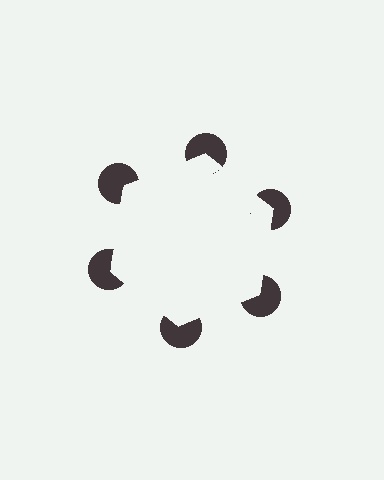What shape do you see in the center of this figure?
An illusory hexagon — its edges are inferred from the aligned wedge cuts in the pac-man discs, not physically drawn.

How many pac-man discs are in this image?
There are 6 — one at each vertex of the illusory hexagon.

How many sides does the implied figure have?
6 sides.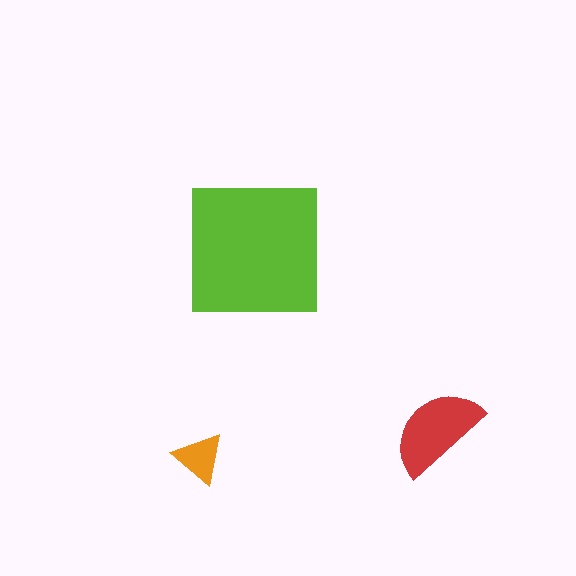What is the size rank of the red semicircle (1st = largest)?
2nd.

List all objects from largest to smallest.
The lime square, the red semicircle, the orange triangle.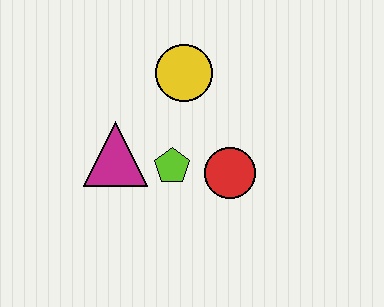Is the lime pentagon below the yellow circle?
Yes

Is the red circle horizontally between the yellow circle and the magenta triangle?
No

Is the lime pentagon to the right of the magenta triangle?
Yes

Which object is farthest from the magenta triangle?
The red circle is farthest from the magenta triangle.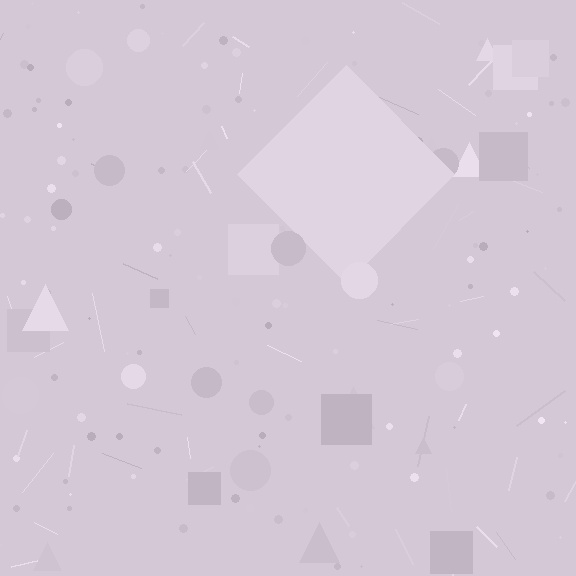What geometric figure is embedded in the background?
A diamond is embedded in the background.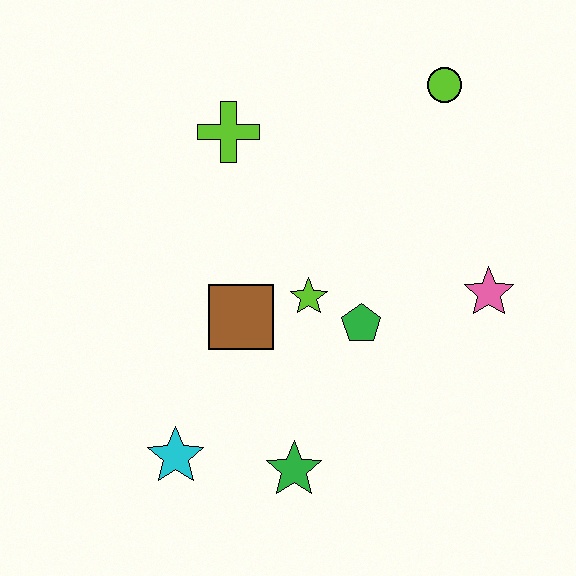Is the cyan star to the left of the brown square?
Yes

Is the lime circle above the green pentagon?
Yes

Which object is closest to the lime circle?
The pink star is closest to the lime circle.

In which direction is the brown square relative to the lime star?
The brown square is to the left of the lime star.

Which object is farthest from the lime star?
The lime circle is farthest from the lime star.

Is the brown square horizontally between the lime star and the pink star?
No